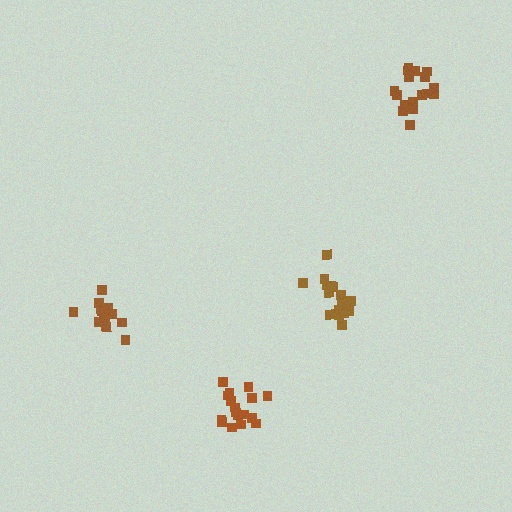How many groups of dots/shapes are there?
There are 4 groups.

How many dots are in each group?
Group 1: 17 dots, Group 2: 14 dots, Group 3: 17 dots, Group 4: 18 dots (66 total).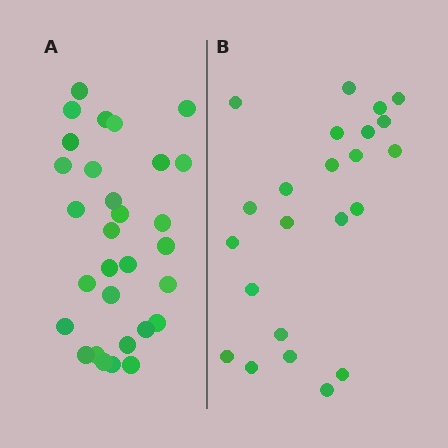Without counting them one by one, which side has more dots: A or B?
Region A (the left region) has more dots.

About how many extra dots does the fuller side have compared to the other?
Region A has roughly 8 or so more dots than region B.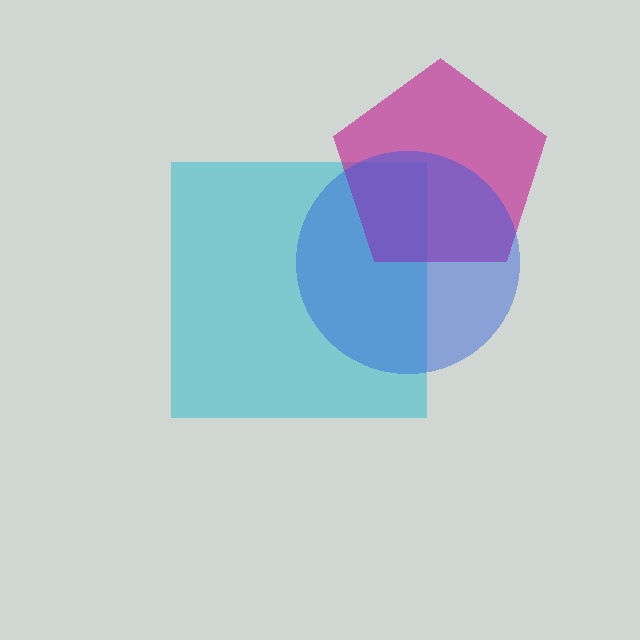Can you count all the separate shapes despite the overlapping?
Yes, there are 3 separate shapes.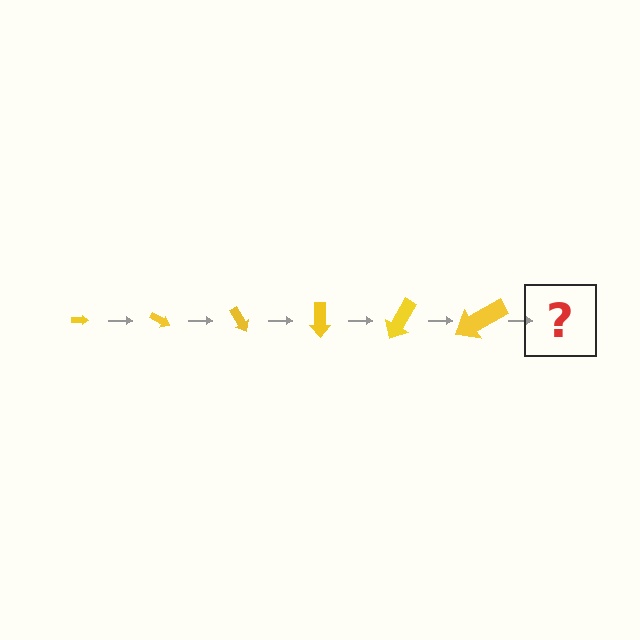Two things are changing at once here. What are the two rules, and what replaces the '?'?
The two rules are that the arrow grows larger each step and it rotates 30 degrees each step. The '?' should be an arrow, larger than the previous one and rotated 180 degrees from the start.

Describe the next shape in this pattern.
It should be an arrow, larger than the previous one and rotated 180 degrees from the start.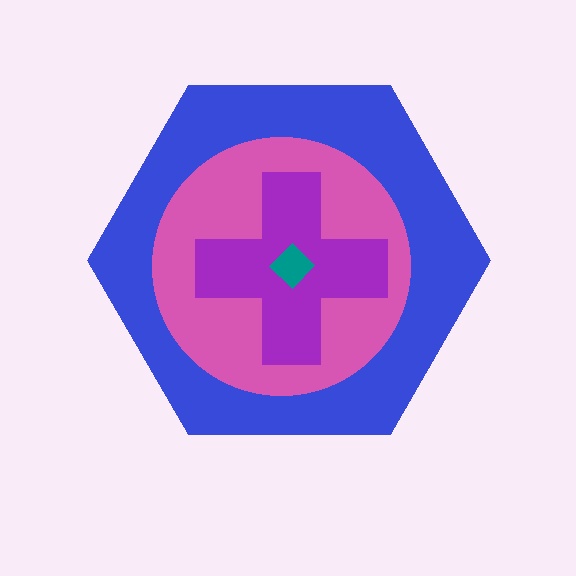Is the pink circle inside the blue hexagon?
Yes.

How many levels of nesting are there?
4.